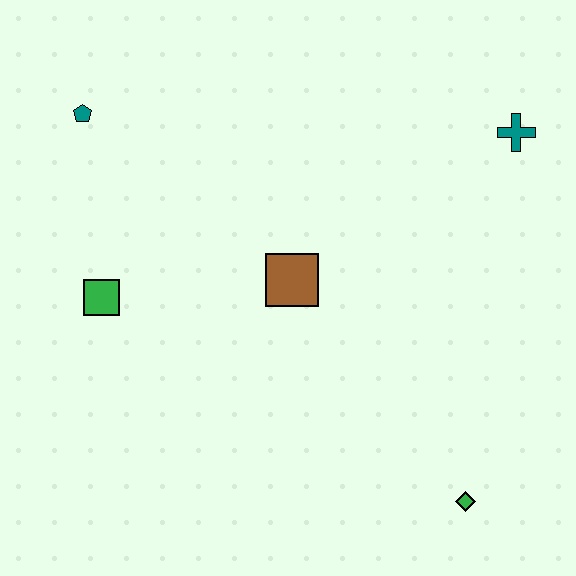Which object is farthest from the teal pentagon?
The green diamond is farthest from the teal pentagon.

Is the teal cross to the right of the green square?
Yes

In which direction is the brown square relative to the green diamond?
The brown square is above the green diamond.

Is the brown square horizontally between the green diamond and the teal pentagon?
Yes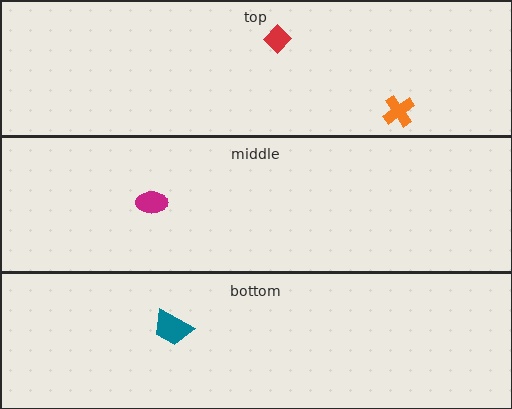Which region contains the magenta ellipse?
The middle region.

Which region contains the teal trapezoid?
The bottom region.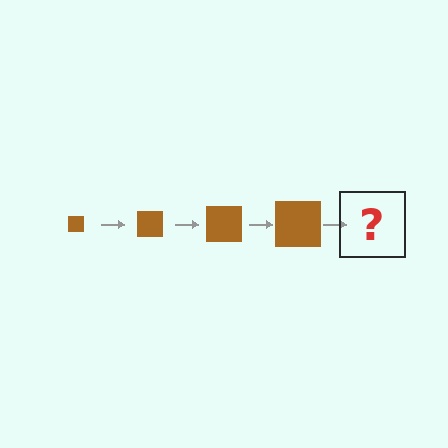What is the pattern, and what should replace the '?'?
The pattern is that the square gets progressively larger each step. The '?' should be a brown square, larger than the previous one.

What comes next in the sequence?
The next element should be a brown square, larger than the previous one.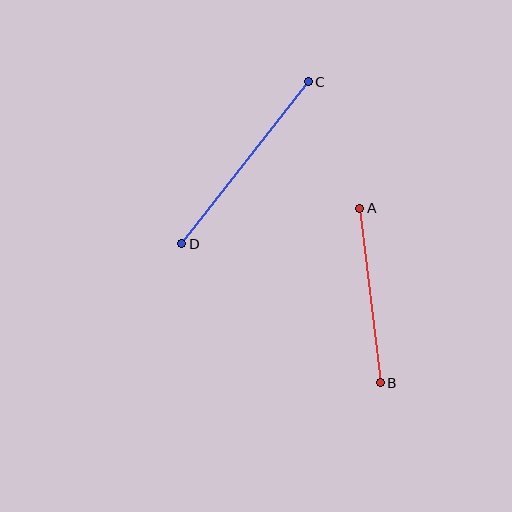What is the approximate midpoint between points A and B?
The midpoint is at approximately (370, 295) pixels.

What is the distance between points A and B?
The distance is approximately 176 pixels.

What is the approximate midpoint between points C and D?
The midpoint is at approximately (245, 163) pixels.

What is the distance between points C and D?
The distance is approximately 206 pixels.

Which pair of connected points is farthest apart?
Points C and D are farthest apart.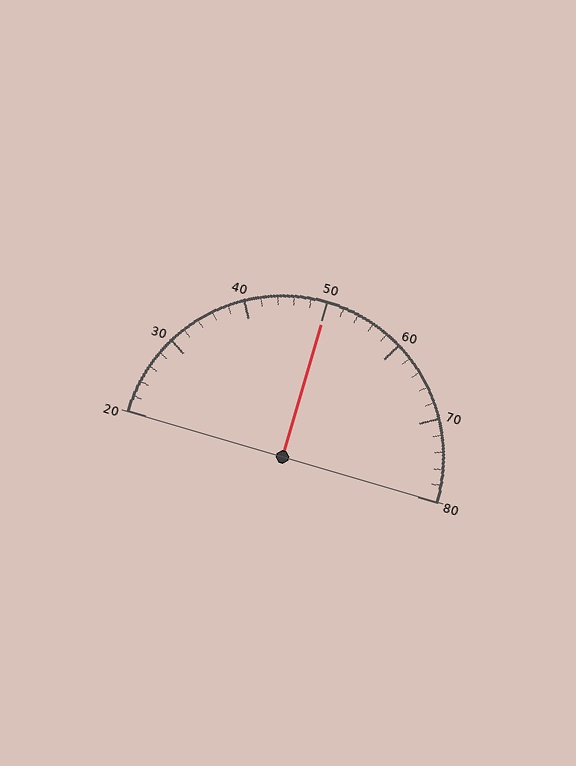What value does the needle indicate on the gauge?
The needle indicates approximately 50.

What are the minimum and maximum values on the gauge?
The gauge ranges from 20 to 80.